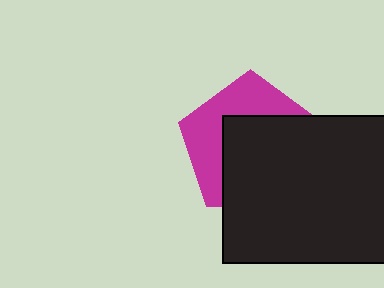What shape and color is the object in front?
The object in front is a black rectangle.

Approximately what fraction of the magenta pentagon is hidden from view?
Roughly 59% of the magenta pentagon is hidden behind the black rectangle.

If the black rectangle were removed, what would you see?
You would see the complete magenta pentagon.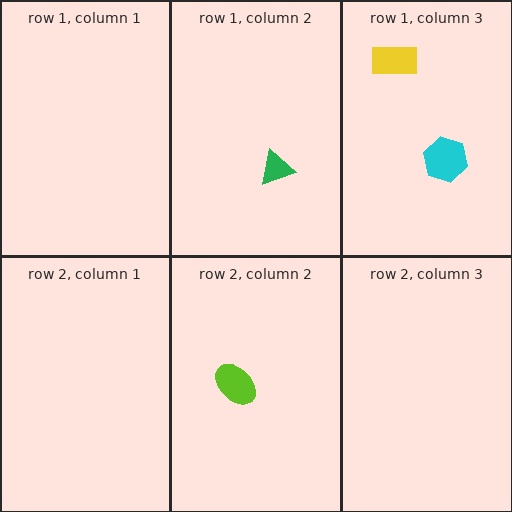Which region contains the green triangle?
The row 1, column 2 region.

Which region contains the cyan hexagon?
The row 1, column 3 region.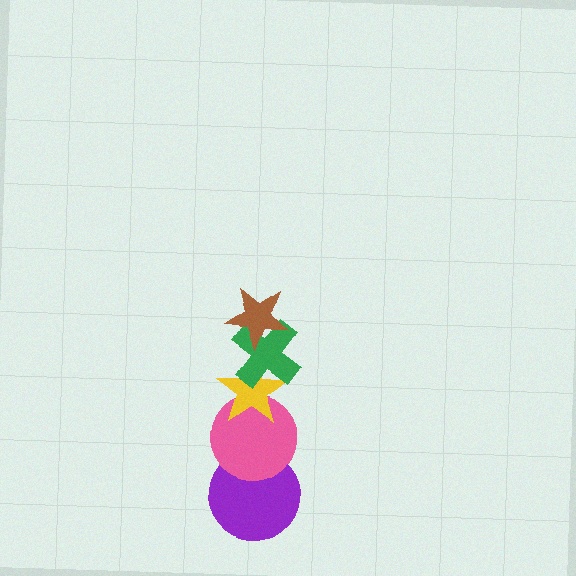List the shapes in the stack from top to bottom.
From top to bottom: the brown star, the green cross, the yellow star, the pink circle, the purple circle.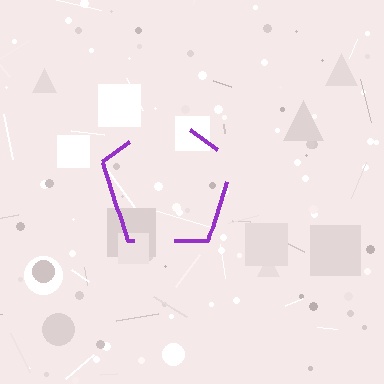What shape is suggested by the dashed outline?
The dashed outline suggests a pentagon.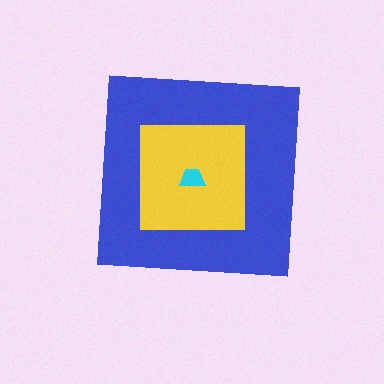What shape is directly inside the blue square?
The yellow square.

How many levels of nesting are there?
3.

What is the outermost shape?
The blue square.